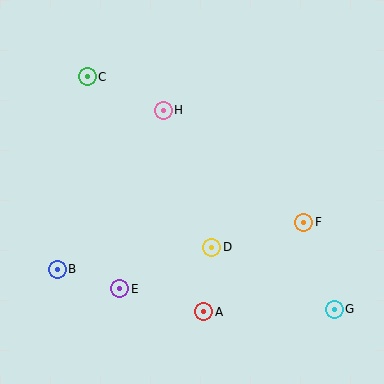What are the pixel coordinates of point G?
Point G is at (334, 309).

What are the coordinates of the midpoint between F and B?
The midpoint between F and B is at (181, 246).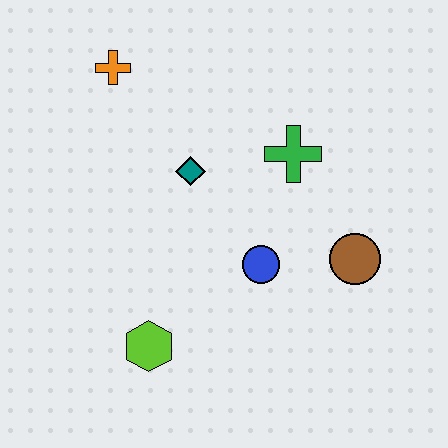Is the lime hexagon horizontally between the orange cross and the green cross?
Yes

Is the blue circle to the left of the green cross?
Yes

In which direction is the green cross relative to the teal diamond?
The green cross is to the right of the teal diamond.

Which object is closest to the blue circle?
The brown circle is closest to the blue circle.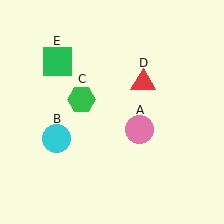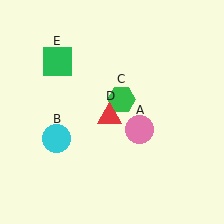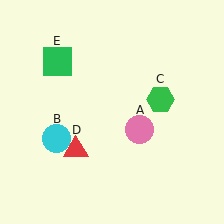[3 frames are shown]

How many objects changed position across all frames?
2 objects changed position: green hexagon (object C), red triangle (object D).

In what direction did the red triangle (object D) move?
The red triangle (object D) moved down and to the left.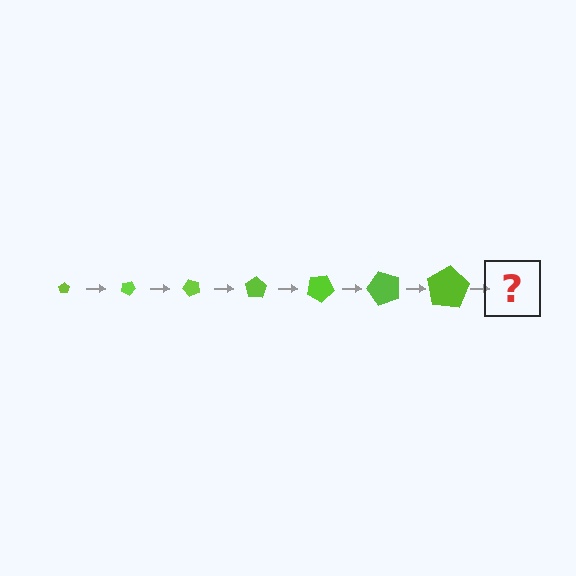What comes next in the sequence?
The next element should be a pentagon, larger than the previous one and rotated 175 degrees from the start.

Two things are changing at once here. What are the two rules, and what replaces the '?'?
The two rules are that the pentagon grows larger each step and it rotates 25 degrees each step. The '?' should be a pentagon, larger than the previous one and rotated 175 degrees from the start.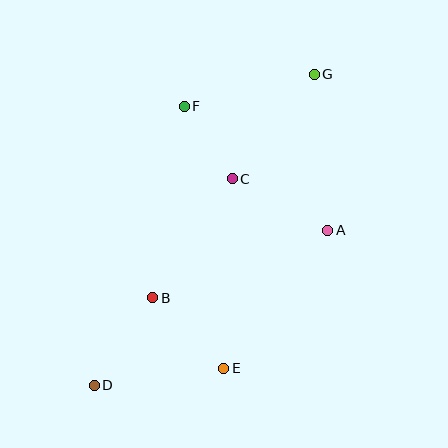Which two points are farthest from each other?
Points D and G are farthest from each other.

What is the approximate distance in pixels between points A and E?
The distance between A and E is approximately 172 pixels.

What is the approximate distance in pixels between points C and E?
The distance between C and E is approximately 189 pixels.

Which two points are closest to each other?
Points C and F are closest to each other.